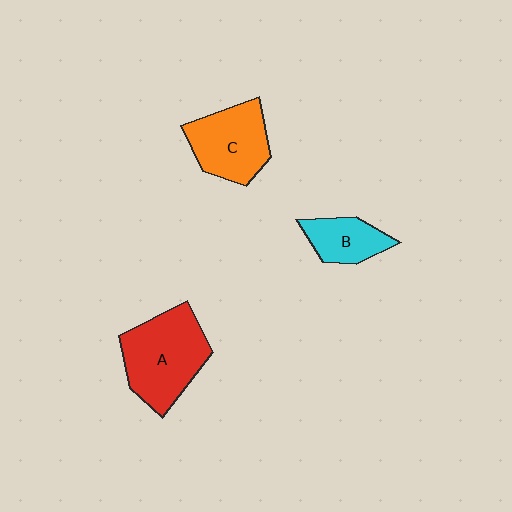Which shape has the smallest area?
Shape B (cyan).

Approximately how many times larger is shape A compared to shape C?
Approximately 1.3 times.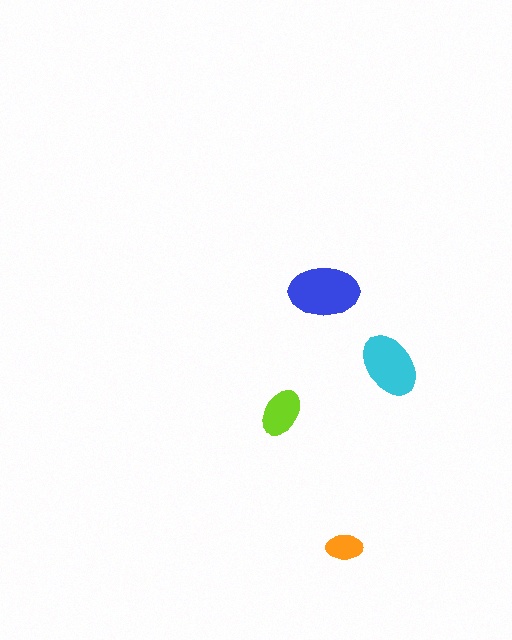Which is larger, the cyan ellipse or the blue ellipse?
The blue one.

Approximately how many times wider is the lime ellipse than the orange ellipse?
About 1.5 times wider.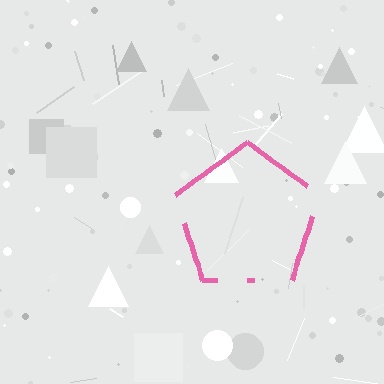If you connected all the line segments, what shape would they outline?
They would outline a pentagon.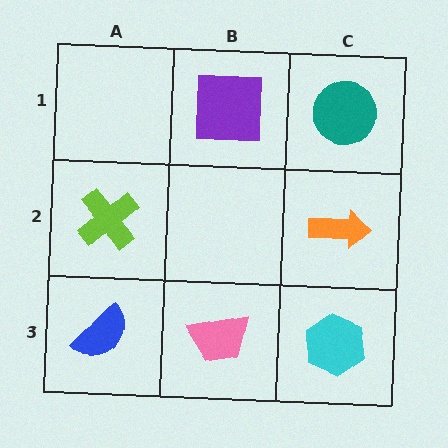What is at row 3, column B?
A pink trapezoid.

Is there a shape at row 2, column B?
No, that cell is empty.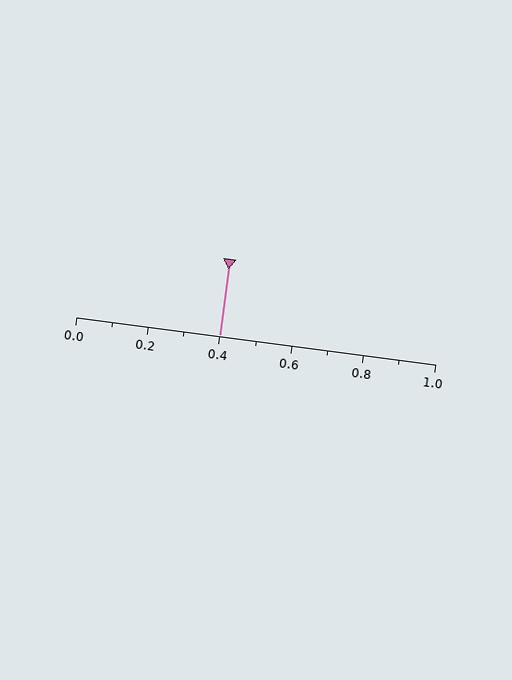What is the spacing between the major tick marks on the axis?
The major ticks are spaced 0.2 apart.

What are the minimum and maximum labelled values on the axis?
The axis runs from 0.0 to 1.0.